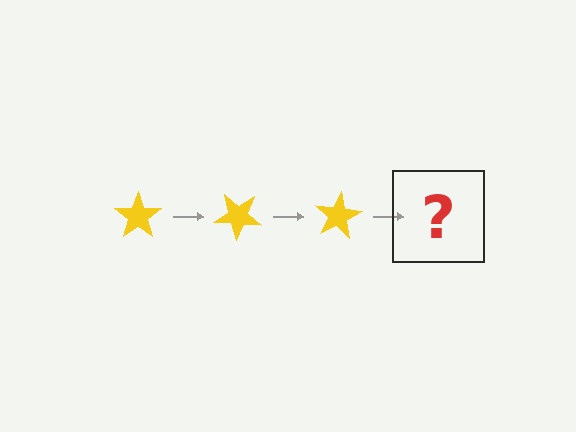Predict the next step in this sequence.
The next step is a yellow star rotated 120 degrees.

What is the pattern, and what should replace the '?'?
The pattern is that the star rotates 40 degrees each step. The '?' should be a yellow star rotated 120 degrees.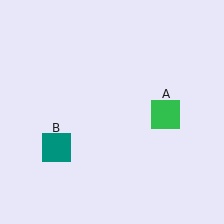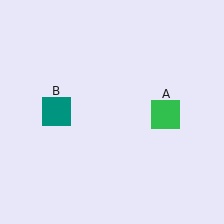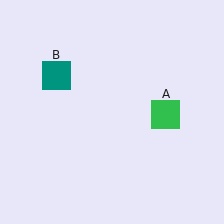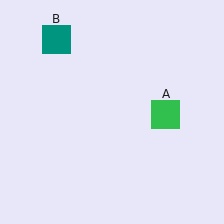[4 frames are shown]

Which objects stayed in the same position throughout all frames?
Green square (object A) remained stationary.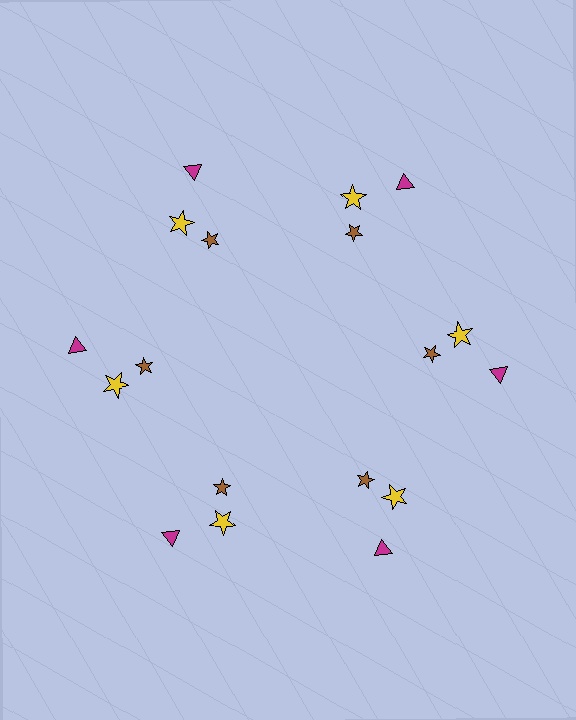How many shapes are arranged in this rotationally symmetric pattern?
There are 18 shapes, arranged in 6 groups of 3.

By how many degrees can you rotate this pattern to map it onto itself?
The pattern maps onto itself every 60 degrees of rotation.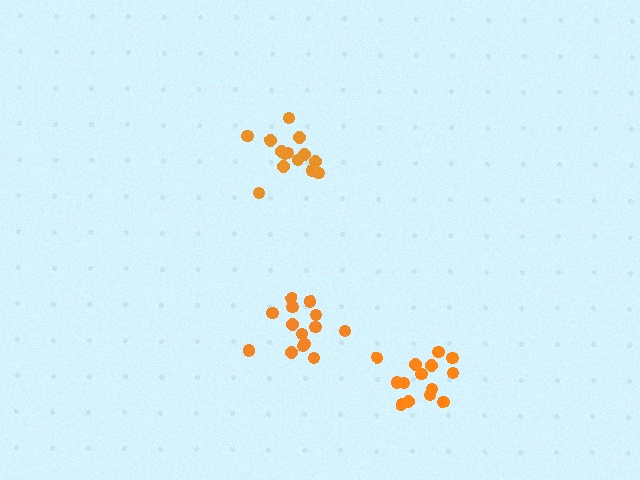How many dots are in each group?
Group 1: 14 dots, Group 2: 14 dots, Group 3: 14 dots (42 total).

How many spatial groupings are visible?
There are 3 spatial groupings.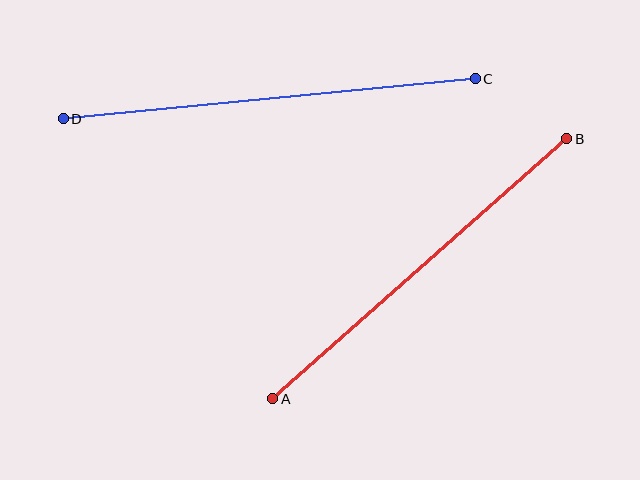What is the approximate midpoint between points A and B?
The midpoint is at approximately (420, 269) pixels.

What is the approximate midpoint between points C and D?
The midpoint is at approximately (269, 99) pixels.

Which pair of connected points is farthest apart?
Points C and D are farthest apart.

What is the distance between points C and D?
The distance is approximately 414 pixels.